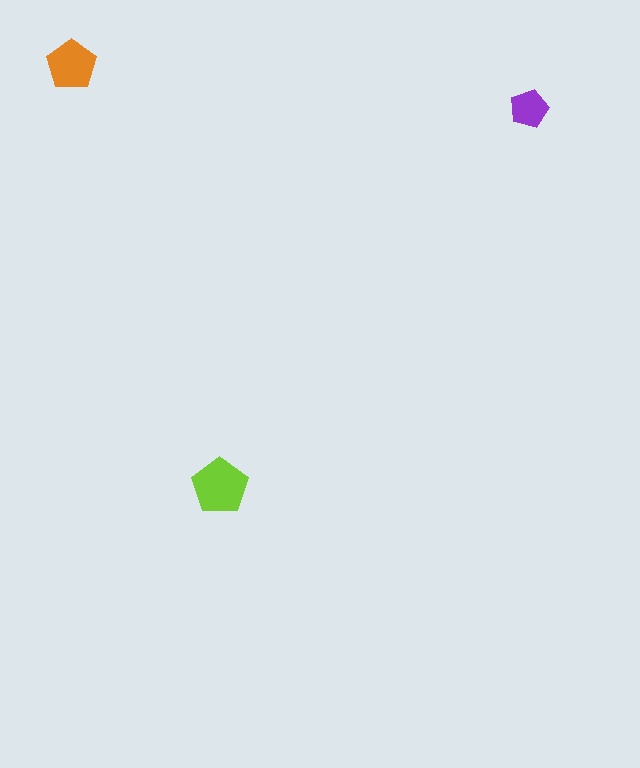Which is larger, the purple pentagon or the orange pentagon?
The orange one.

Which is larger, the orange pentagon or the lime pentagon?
The lime one.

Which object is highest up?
The orange pentagon is topmost.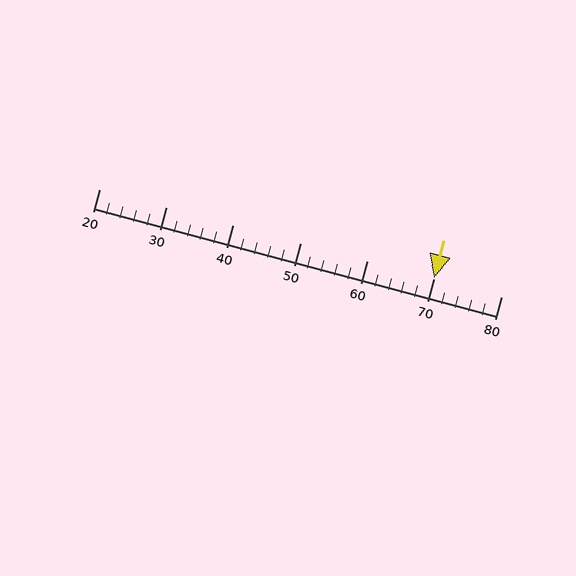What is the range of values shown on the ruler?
The ruler shows values from 20 to 80.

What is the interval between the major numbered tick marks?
The major tick marks are spaced 10 units apart.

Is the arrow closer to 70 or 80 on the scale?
The arrow is closer to 70.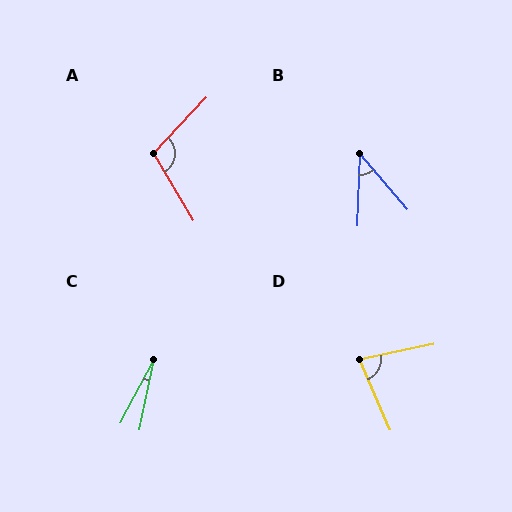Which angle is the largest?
A, at approximately 106 degrees.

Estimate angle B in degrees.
Approximately 42 degrees.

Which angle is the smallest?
C, at approximately 17 degrees.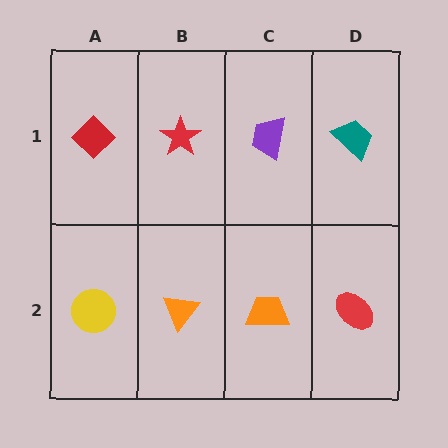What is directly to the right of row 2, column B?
An orange trapezoid.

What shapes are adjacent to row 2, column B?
A red star (row 1, column B), a yellow circle (row 2, column A), an orange trapezoid (row 2, column C).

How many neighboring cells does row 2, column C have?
3.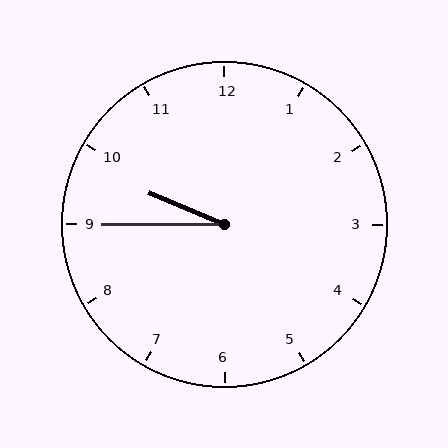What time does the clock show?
9:45.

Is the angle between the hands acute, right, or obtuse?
It is acute.